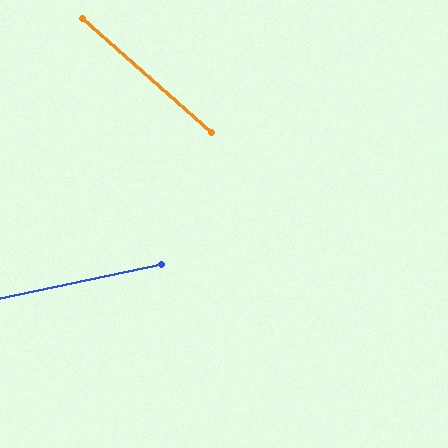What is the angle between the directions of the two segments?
Approximately 53 degrees.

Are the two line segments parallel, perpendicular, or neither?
Neither parallel nor perpendicular — they differ by about 53°.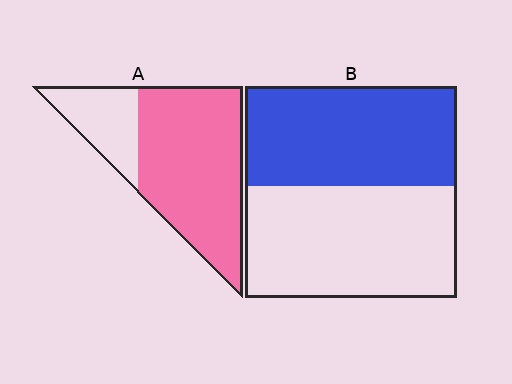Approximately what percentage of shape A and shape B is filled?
A is approximately 75% and B is approximately 45%.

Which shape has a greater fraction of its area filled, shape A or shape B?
Shape A.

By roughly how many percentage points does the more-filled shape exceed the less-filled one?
By roughly 30 percentage points (A over B).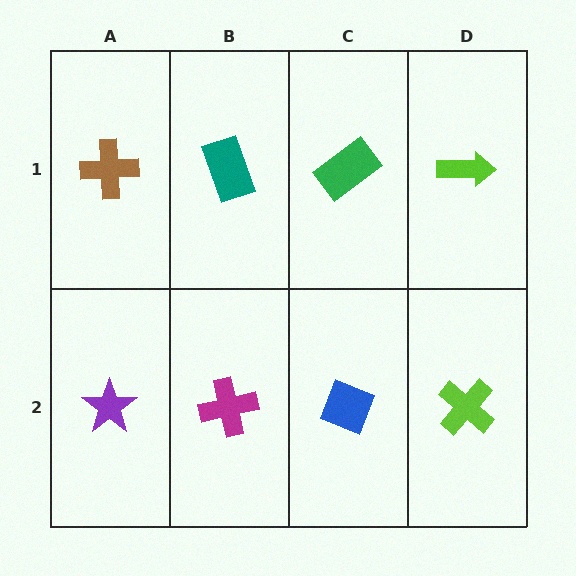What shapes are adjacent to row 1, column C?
A blue diamond (row 2, column C), a teal rectangle (row 1, column B), a lime arrow (row 1, column D).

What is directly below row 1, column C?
A blue diamond.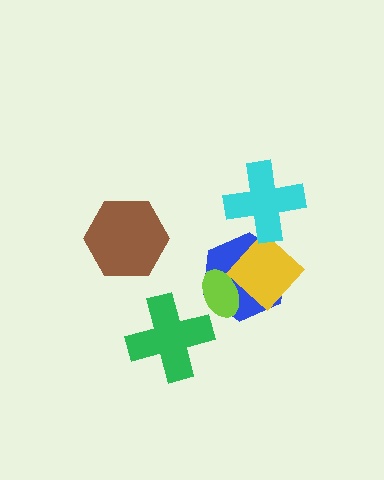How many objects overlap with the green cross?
0 objects overlap with the green cross.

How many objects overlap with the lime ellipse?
1 object overlaps with the lime ellipse.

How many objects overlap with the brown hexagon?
0 objects overlap with the brown hexagon.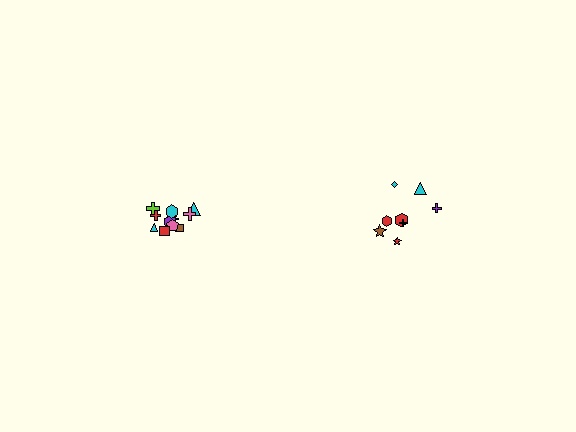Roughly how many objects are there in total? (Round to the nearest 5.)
Roughly 20 objects in total.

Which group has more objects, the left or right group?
The left group.